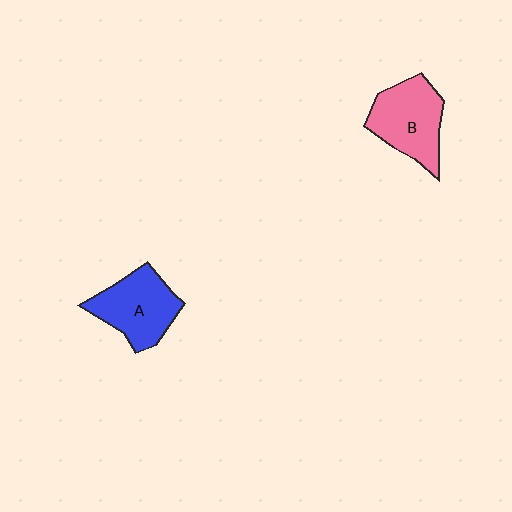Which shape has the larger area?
Shape B (pink).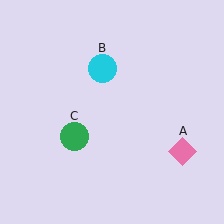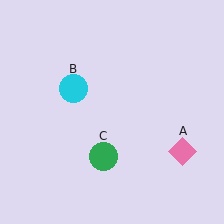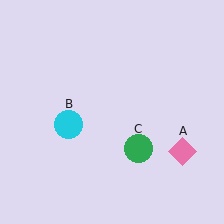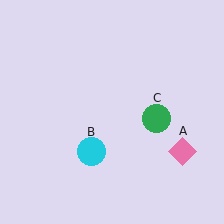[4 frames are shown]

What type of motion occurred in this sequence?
The cyan circle (object B), green circle (object C) rotated counterclockwise around the center of the scene.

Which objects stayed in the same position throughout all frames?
Pink diamond (object A) remained stationary.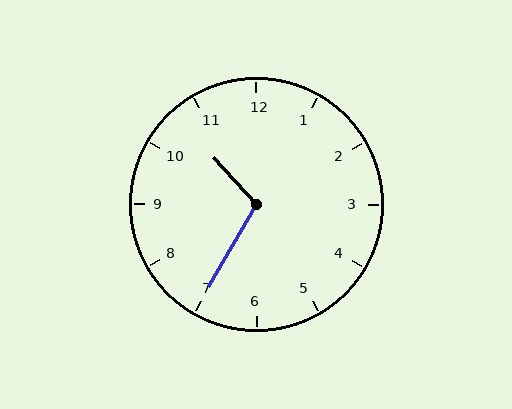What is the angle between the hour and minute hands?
Approximately 108 degrees.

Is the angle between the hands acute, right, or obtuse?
It is obtuse.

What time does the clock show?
10:35.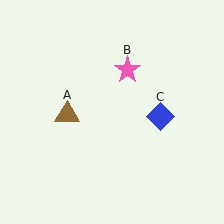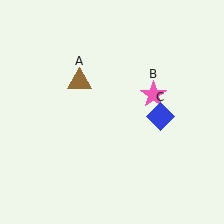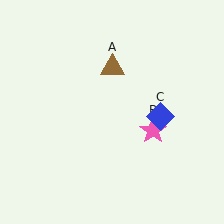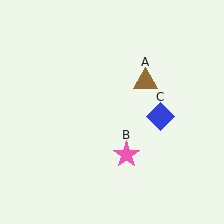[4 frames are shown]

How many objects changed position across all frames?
2 objects changed position: brown triangle (object A), pink star (object B).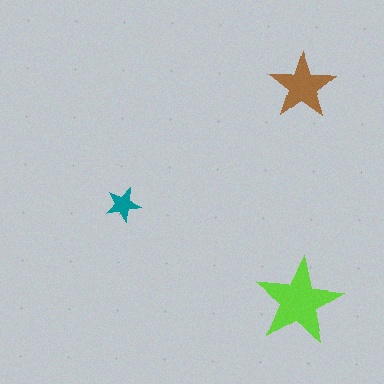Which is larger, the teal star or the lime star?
The lime one.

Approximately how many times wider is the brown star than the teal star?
About 2 times wider.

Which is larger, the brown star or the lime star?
The lime one.